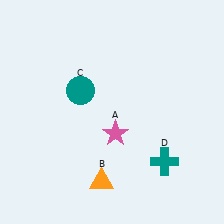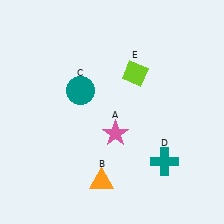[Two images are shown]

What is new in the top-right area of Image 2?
A lime diamond (E) was added in the top-right area of Image 2.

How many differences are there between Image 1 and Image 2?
There is 1 difference between the two images.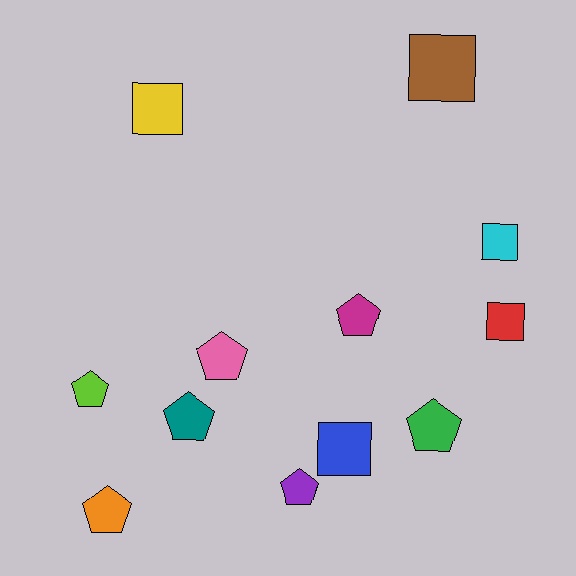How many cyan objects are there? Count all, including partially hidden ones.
There is 1 cyan object.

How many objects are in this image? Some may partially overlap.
There are 12 objects.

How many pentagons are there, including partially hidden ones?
There are 7 pentagons.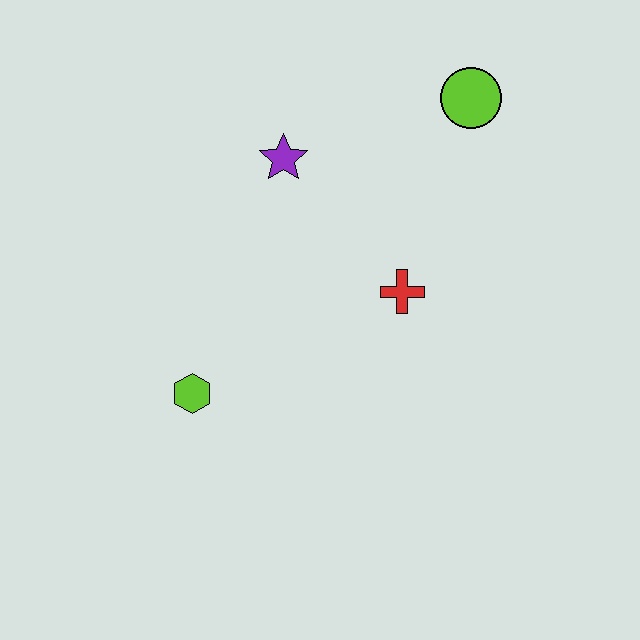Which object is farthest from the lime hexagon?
The lime circle is farthest from the lime hexagon.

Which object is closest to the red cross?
The purple star is closest to the red cross.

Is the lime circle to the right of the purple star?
Yes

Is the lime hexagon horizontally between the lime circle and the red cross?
No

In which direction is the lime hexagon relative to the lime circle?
The lime hexagon is below the lime circle.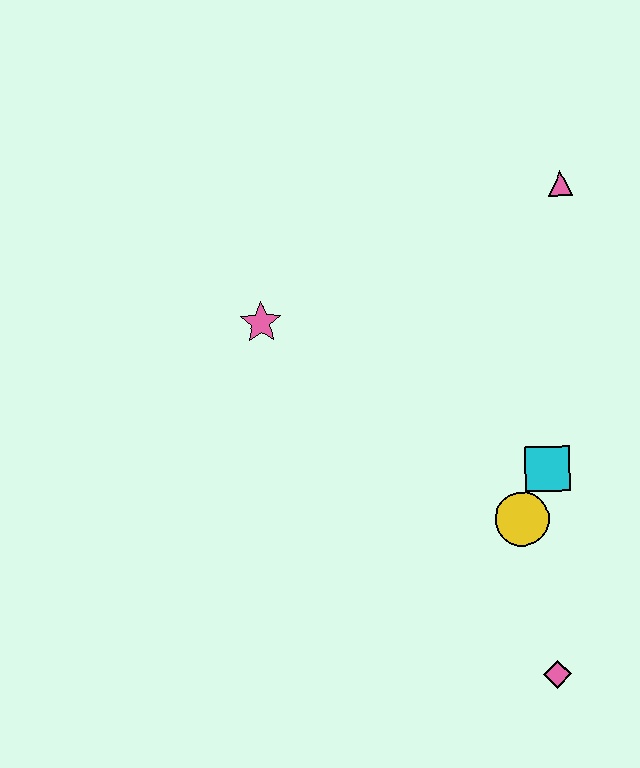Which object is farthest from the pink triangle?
The pink diamond is farthest from the pink triangle.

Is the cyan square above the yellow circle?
Yes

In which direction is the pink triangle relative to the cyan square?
The pink triangle is above the cyan square.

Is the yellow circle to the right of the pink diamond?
No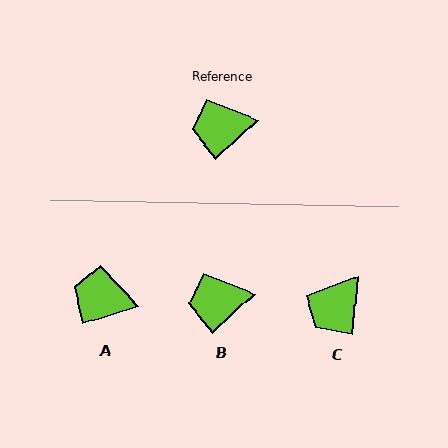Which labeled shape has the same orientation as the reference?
B.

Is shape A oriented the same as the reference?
No, it is off by about 26 degrees.